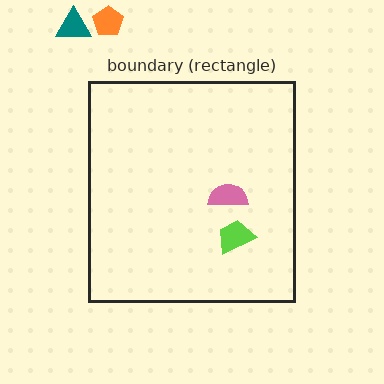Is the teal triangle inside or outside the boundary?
Outside.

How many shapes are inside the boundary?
2 inside, 2 outside.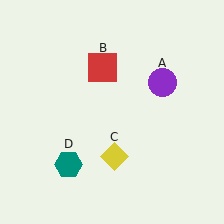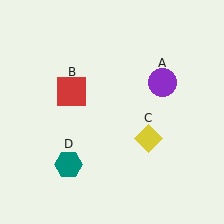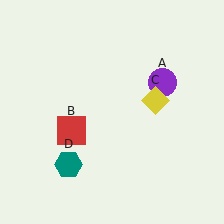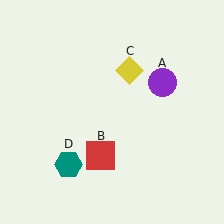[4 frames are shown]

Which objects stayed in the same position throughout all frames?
Purple circle (object A) and teal hexagon (object D) remained stationary.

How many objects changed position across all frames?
2 objects changed position: red square (object B), yellow diamond (object C).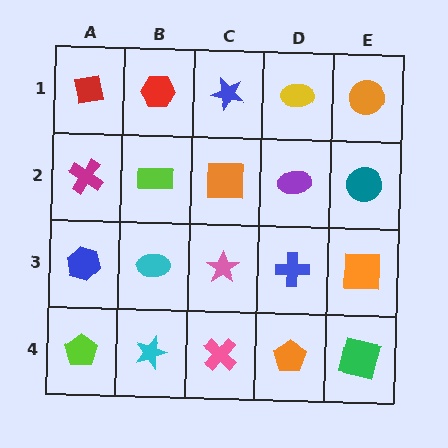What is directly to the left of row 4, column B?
A lime pentagon.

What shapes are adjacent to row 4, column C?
A pink star (row 3, column C), a cyan star (row 4, column B), an orange pentagon (row 4, column D).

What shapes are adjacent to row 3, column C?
An orange square (row 2, column C), a pink cross (row 4, column C), a cyan ellipse (row 3, column B), a blue cross (row 3, column D).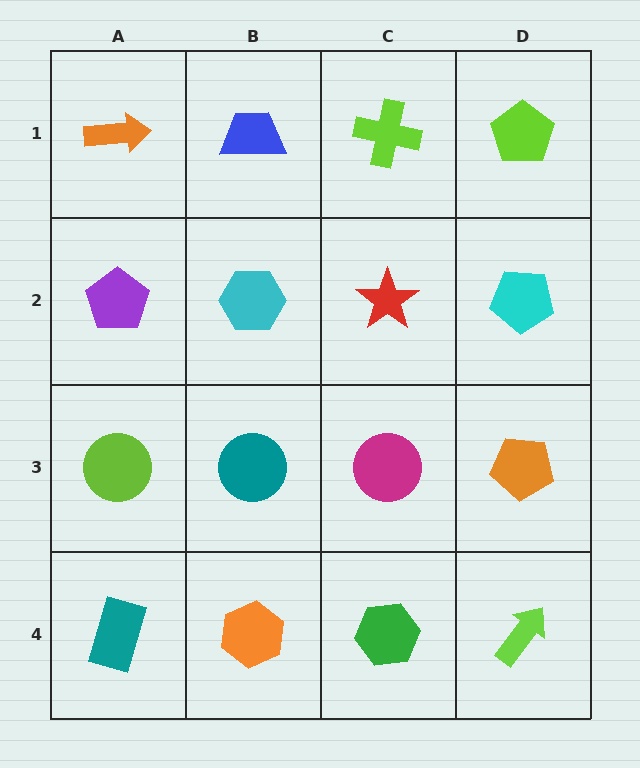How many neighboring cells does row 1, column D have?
2.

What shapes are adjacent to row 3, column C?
A red star (row 2, column C), a green hexagon (row 4, column C), a teal circle (row 3, column B), an orange pentagon (row 3, column D).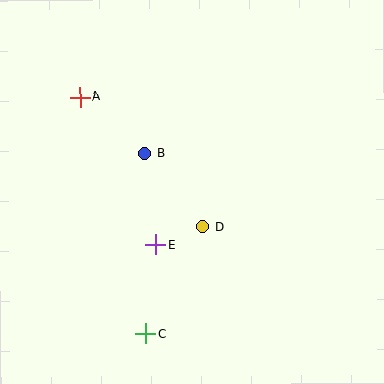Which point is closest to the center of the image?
Point D at (203, 227) is closest to the center.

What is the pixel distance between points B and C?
The distance between B and C is 180 pixels.